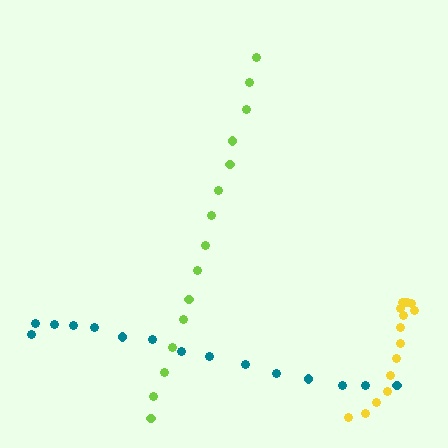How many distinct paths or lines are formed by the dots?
There are 3 distinct paths.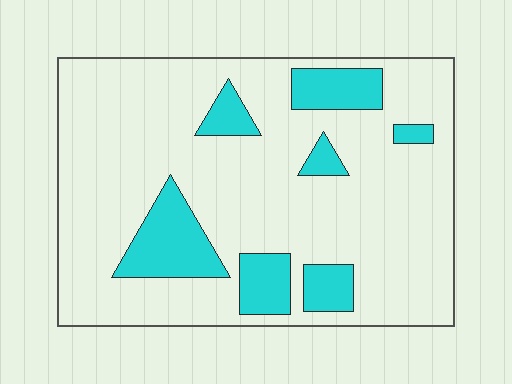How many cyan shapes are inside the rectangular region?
7.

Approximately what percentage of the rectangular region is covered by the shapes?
Approximately 20%.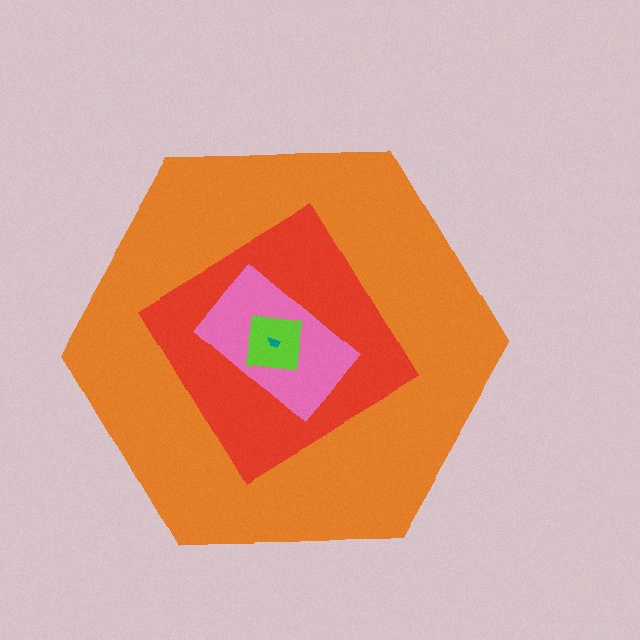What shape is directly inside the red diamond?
The pink rectangle.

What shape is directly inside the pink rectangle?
The lime square.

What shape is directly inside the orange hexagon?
The red diamond.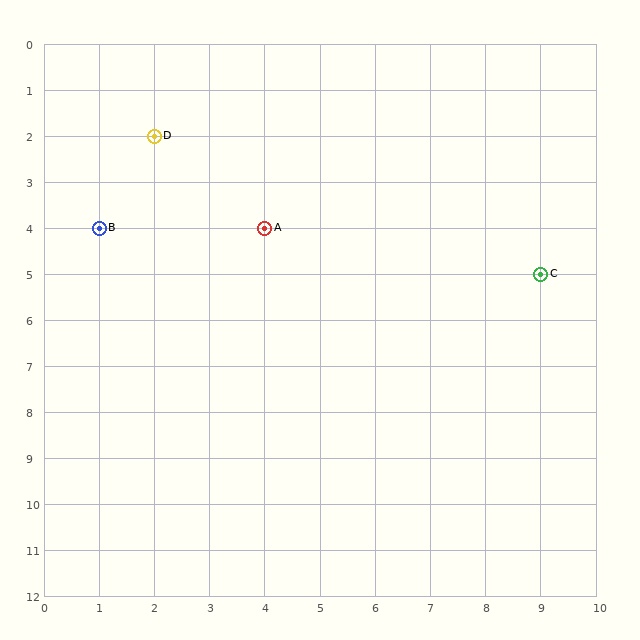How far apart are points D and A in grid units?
Points D and A are 2 columns and 2 rows apart (about 2.8 grid units diagonally).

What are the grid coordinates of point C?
Point C is at grid coordinates (9, 5).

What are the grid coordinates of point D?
Point D is at grid coordinates (2, 2).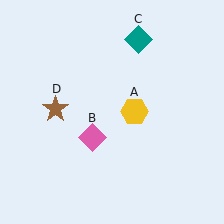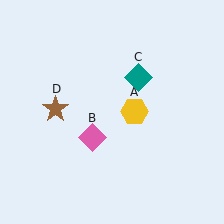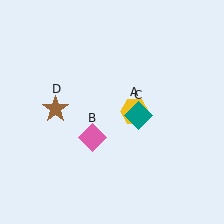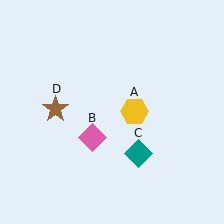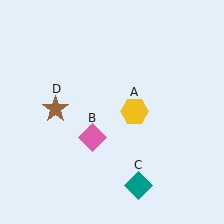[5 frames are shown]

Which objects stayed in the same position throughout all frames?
Yellow hexagon (object A) and pink diamond (object B) and brown star (object D) remained stationary.